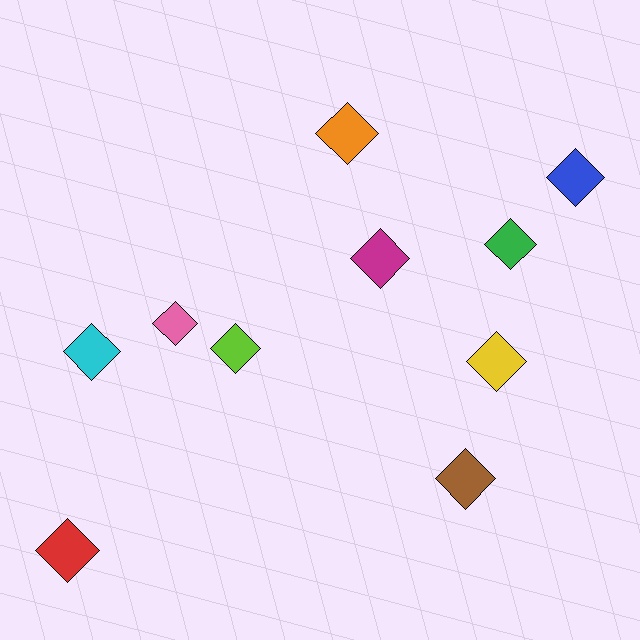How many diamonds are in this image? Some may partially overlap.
There are 10 diamonds.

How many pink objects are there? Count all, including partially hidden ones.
There is 1 pink object.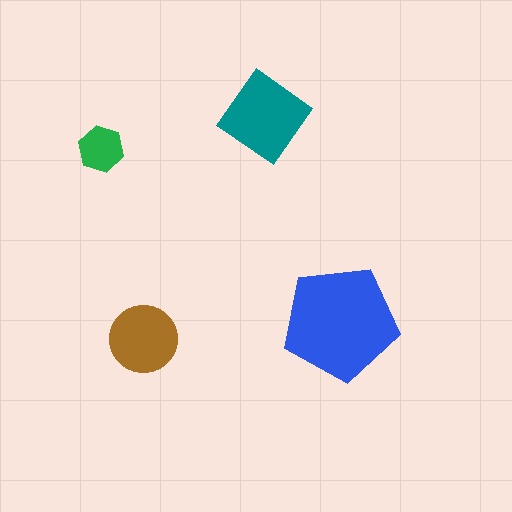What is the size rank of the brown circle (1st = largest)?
3rd.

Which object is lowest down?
The brown circle is bottommost.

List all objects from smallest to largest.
The green hexagon, the brown circle, the teal diamond, the blue pentagon.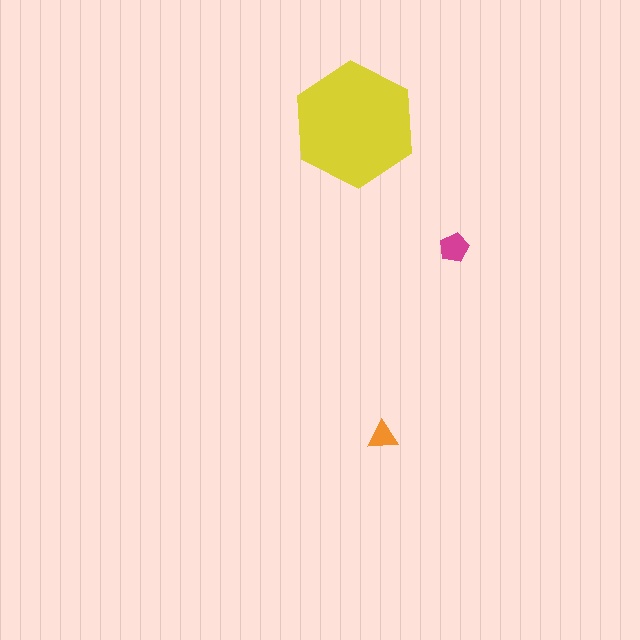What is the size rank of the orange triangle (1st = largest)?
3rd.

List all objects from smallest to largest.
The orange triangle, the magenta pentagon, the yellow hexagon.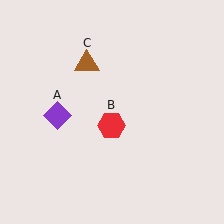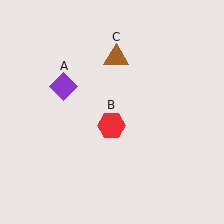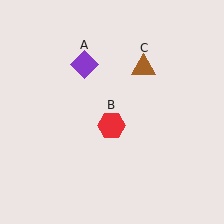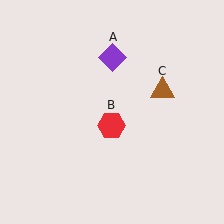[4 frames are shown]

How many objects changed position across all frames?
2 objects changed position: purple diamond (object A), brown triangle (object C).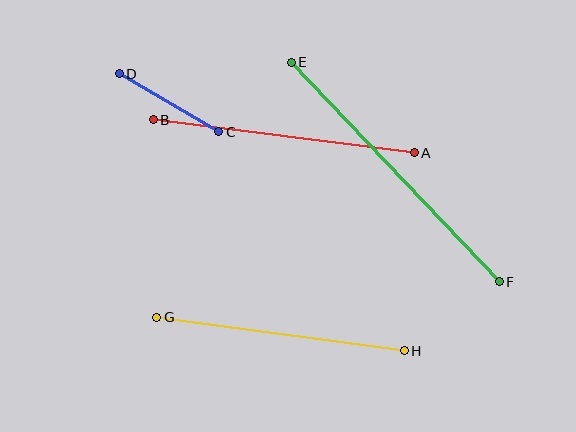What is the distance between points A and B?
The distance is approximately 263 pixels.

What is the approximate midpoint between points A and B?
The midpoint is at approximately (284, 136) pixels.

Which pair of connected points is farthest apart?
Points E and F are farthest apart.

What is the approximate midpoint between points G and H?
The midpoint is at approximately (280, 334) pixels.